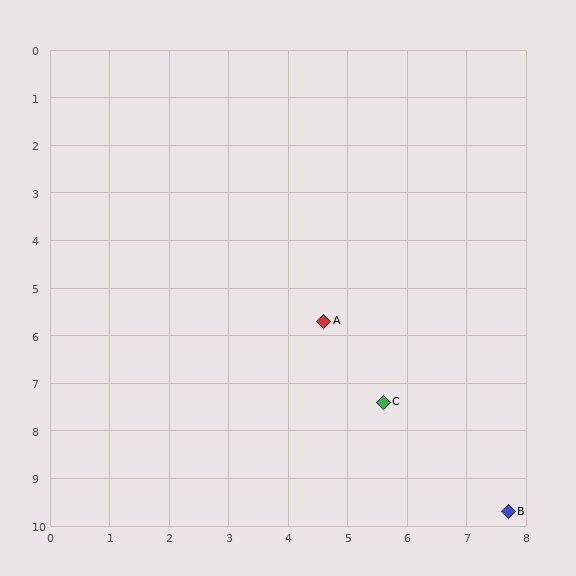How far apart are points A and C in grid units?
Points A and C are about 2.0 grid units apart.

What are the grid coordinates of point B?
Point B is at approximately (7.7, 9.7).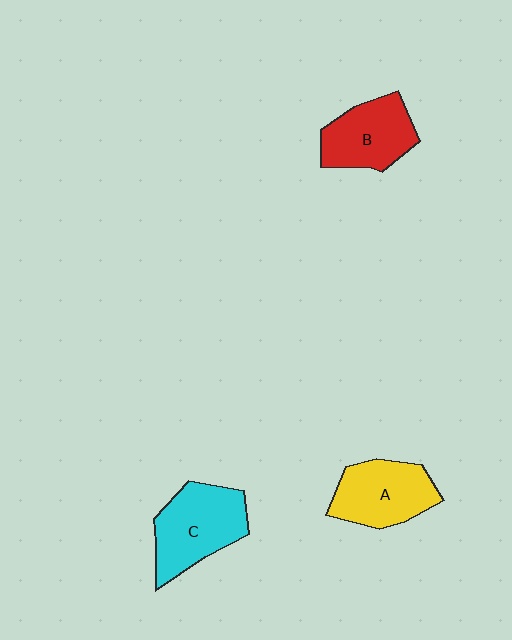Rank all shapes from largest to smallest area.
From largest to smallest: C (cyan), A (yellow), B (red).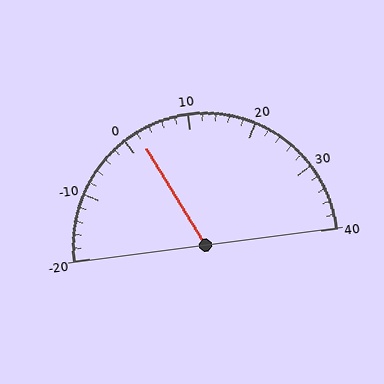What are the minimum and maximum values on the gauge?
The gauge ranges from -20 to 40.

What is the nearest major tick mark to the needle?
The nearest major tick mark is 0.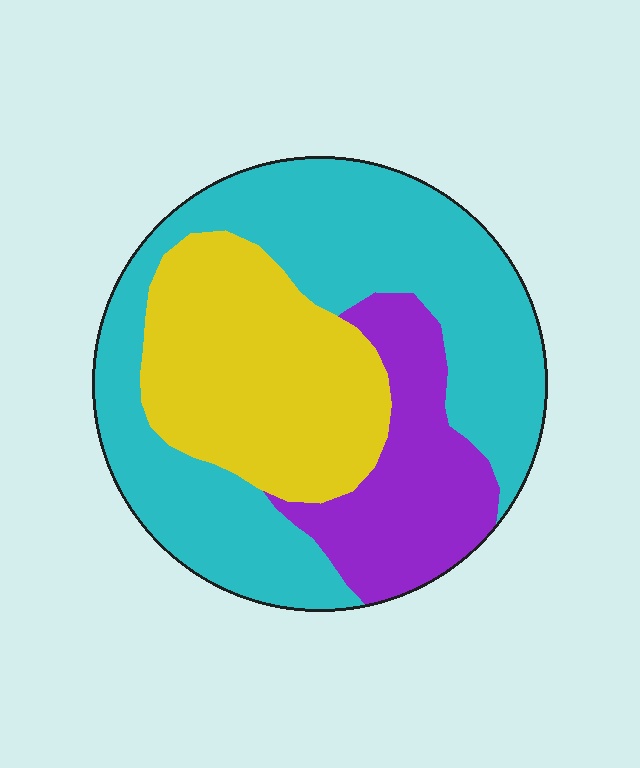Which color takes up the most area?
Cyan, at roughly 50%.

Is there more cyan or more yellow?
Cyan.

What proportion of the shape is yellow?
Yellow takes up about one third (1/3) of the shape.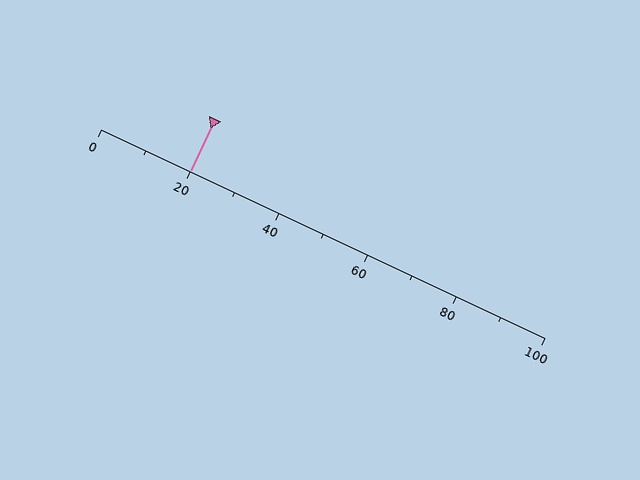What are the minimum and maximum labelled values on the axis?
The axis runs from 0 to 100.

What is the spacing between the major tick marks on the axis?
The major ticks are spaced 20 apart.